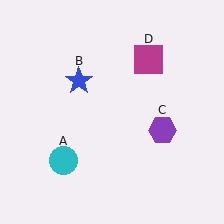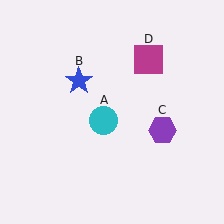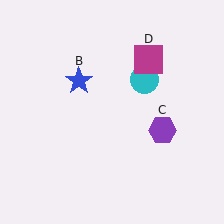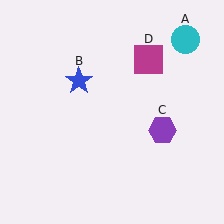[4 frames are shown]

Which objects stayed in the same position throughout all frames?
Blue star (object B) and purple hexagon (object C) and magenta square (object D) remained stationary.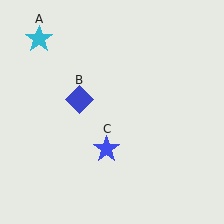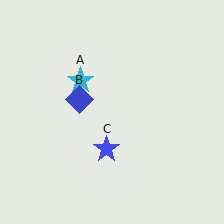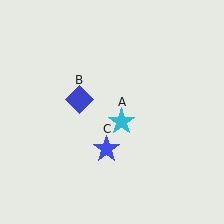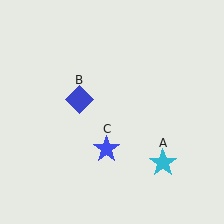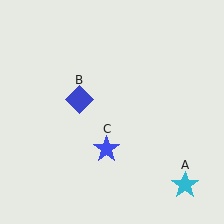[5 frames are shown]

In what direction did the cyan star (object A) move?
The cyan star (object A) moved down and to the right.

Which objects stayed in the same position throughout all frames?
Blue diamond (object B) and blue star (object C) remained stationary.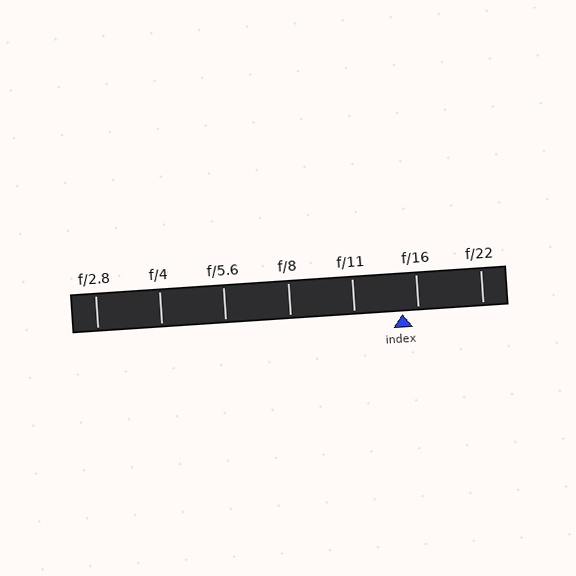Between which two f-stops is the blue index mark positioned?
The index mark is between f/11 and f/16.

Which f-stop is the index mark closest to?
The index mark is closest to f/16.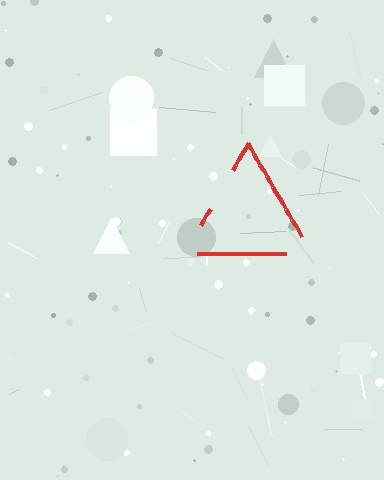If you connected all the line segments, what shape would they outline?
They would outline a triangle.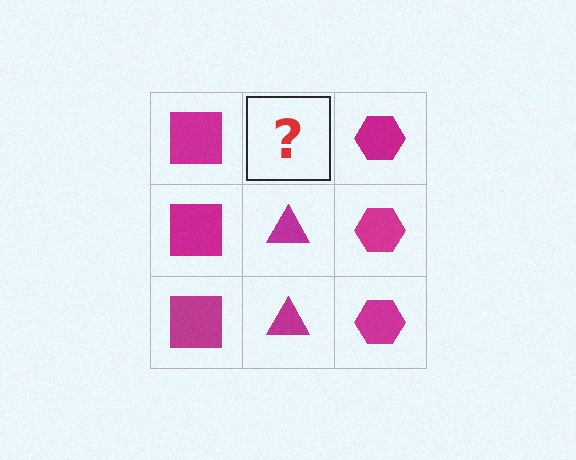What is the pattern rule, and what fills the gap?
The rule is that each column has a consistent shape. The gap should be filled with a magenta triangle.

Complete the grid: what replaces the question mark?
The question mark should be replaced with a magenta triangle.